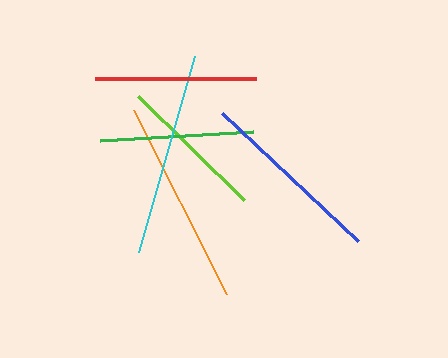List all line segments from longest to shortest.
From longest to shortest: orange, cyan, blue, red, green, lime.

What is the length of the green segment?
The green segment is approximately 153 pixels long.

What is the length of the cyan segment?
The cyan segment is approximately 203 pixels long.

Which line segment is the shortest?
The lime line is the shortest at approximately 149 pixels.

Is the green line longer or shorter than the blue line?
The blue line is longer than the green line.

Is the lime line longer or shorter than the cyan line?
The cyan line is longer than the lime line.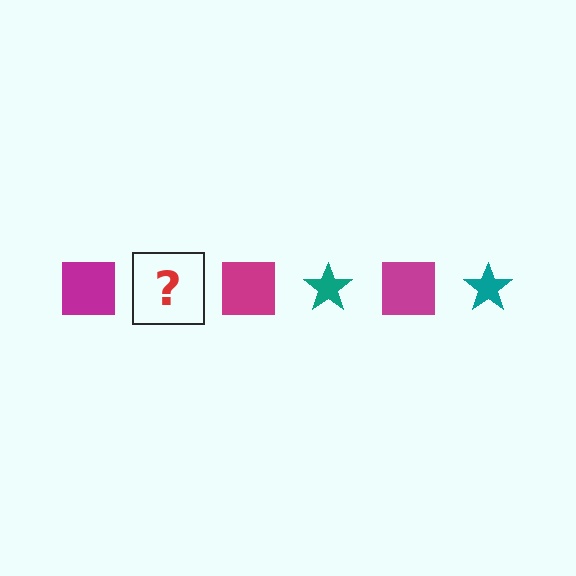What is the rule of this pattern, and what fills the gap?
The rule is that the pattern alternates between magenta square and teal star. The gap should be filled with a teal star.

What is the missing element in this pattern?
The missing element is a teal star.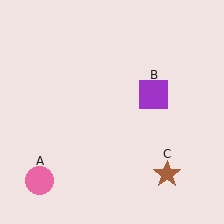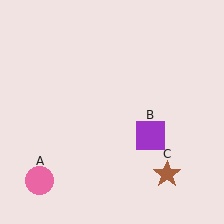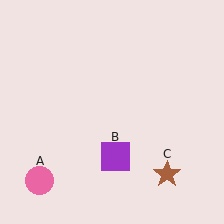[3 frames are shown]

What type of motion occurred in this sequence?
The purple square (object B) rotated clockwise around the center of the scene.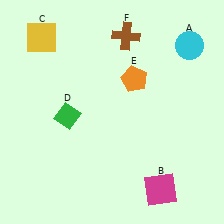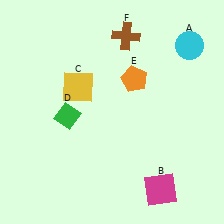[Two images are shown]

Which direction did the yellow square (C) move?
The yellow square (C) moved down.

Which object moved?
The yellow square (C) moved down.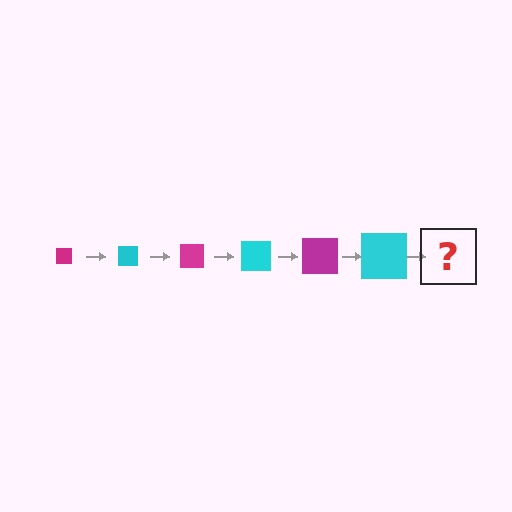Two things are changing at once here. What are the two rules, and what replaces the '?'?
The two rules are that the square grows larger each step and the color cycles through magenta and cyan. The '?' should be a magenta square, larger than the previous one.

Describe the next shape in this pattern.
It should be a magenta square, larger than the previous one.